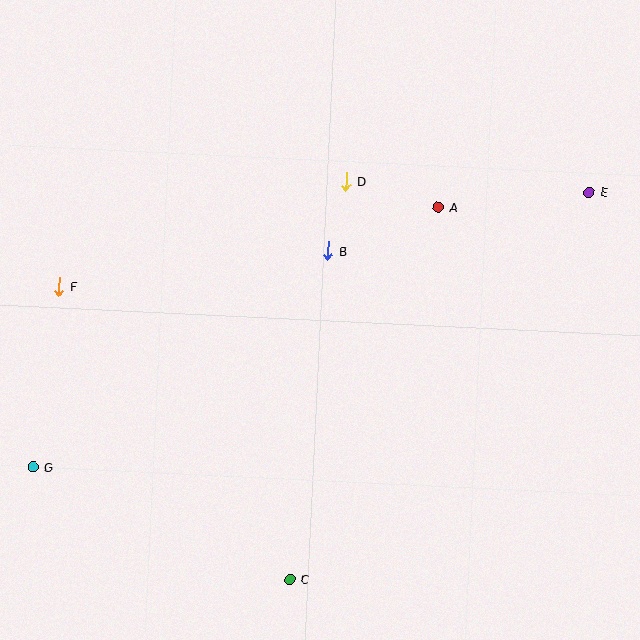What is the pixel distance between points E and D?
The distance between E and D is 244 pixels.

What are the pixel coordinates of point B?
Point B is at (328, 251).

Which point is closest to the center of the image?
Point B at (328, 251) is closest to the center.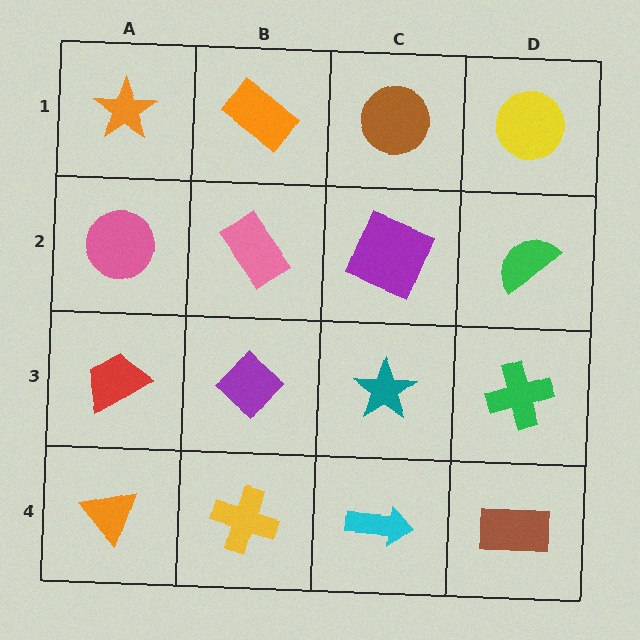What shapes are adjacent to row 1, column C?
A purple square (row 2, column C), an orange rectangle (row 1, column B), a yellow circle (row 1, column D).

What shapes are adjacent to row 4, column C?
A teal star (row 3, column C), a yellow cross (row 4, column B), a brown rectangle (row 4, column D).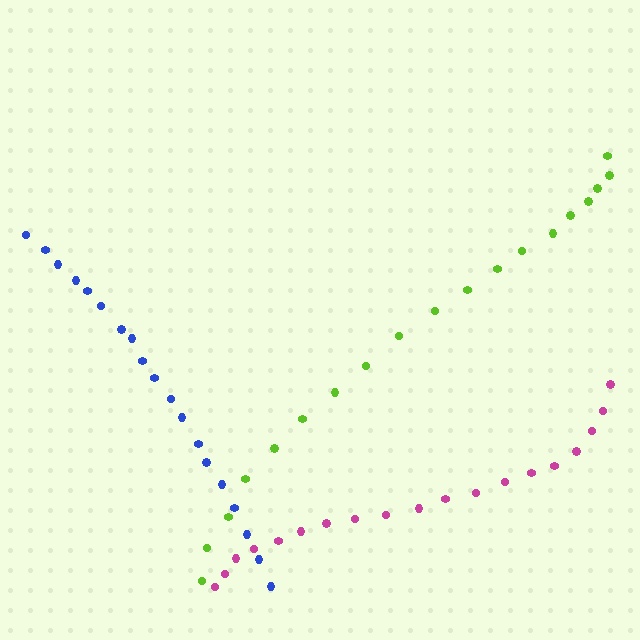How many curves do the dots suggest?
There are 3 distinct paths.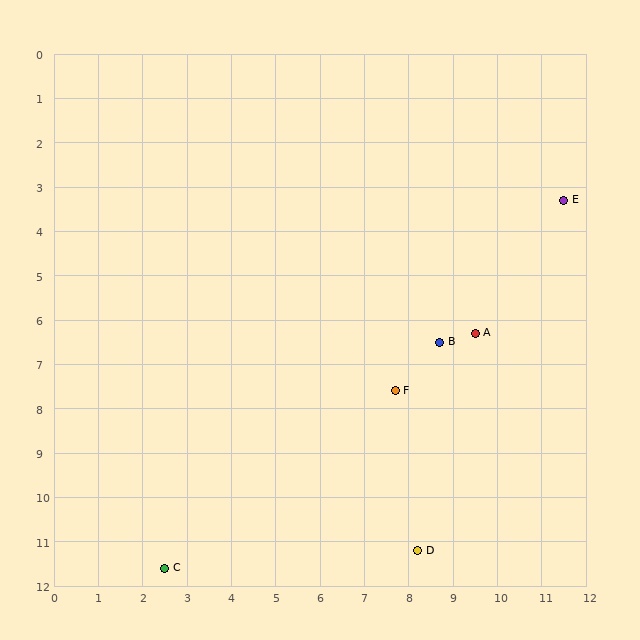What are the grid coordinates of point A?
Point A is at approximately (9.5, 6.3).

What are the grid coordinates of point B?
Point B is at approximately (8.7, 6.5).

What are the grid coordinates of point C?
Point C is at approximately (2.5, 11.6).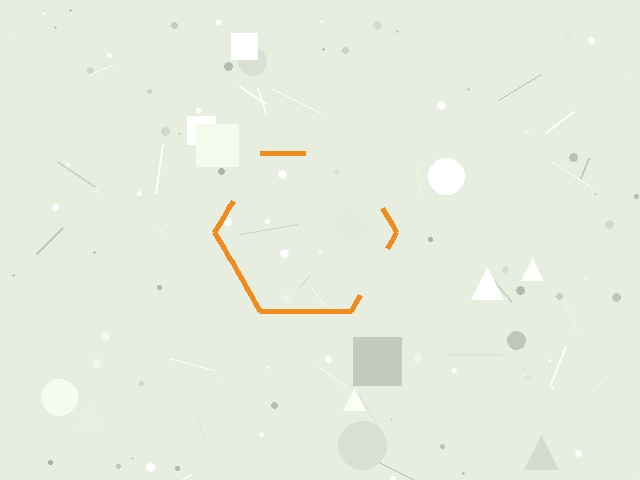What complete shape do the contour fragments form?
The contour fragments form a hexagon.